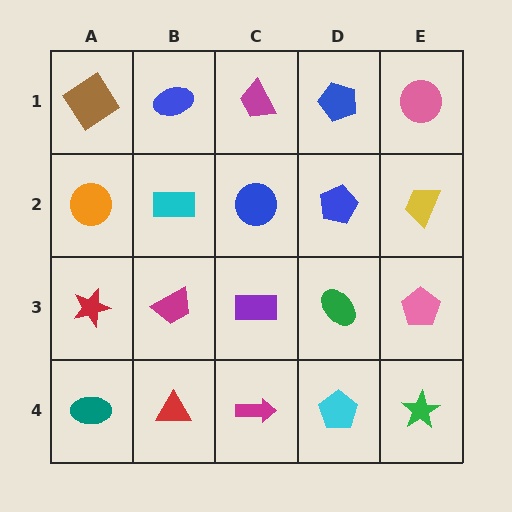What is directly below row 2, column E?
A pink pentagon.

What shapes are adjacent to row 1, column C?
A blue circle (row 2, column C), a blue ellipse (row 1, column B), a blue pentagon (row 1, column D).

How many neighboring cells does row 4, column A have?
2.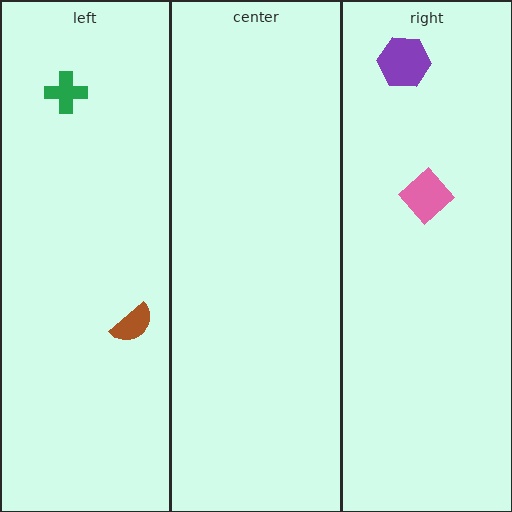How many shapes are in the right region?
2.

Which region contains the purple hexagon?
The right region.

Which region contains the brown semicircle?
The left region.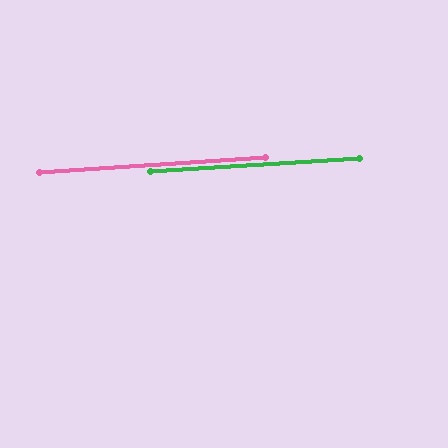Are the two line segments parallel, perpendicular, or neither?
Parallel — their directions differ by only 0.4°.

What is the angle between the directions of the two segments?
Approximately 0 degrees.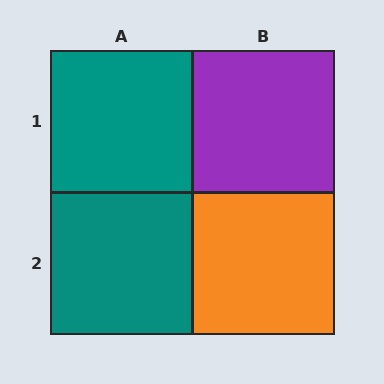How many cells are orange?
1 cell is orange.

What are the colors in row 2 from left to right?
Teal, orange.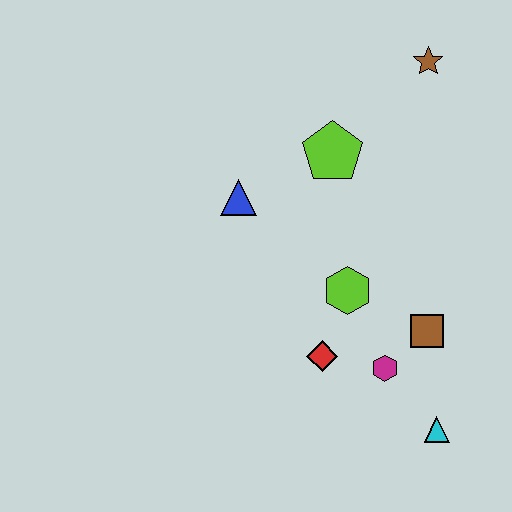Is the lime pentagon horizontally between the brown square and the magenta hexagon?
No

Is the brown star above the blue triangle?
Yes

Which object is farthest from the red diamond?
The brown star is farthest from the red diamond.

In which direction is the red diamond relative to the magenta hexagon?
The red diamond is to the left of the magenta hexagon.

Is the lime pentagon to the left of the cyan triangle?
Yes